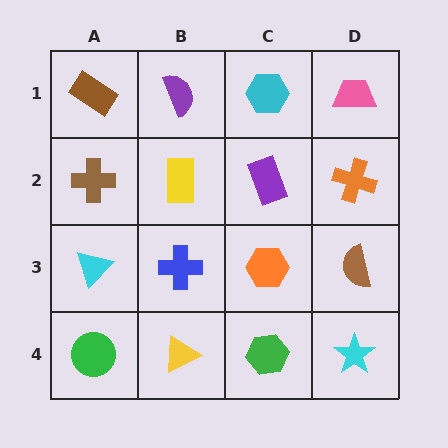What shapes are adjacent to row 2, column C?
A cyan hexagon (row 1, column C), an orange hexagon (row 3, column C), a yellow rectangle (row 2, column B), an orange cross (row 2, column D).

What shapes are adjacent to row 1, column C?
A purple rectangle (row 2, column C), a purple semicircle (row 1, column B), a pink trapezoid (row 1, column D).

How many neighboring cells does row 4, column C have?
3.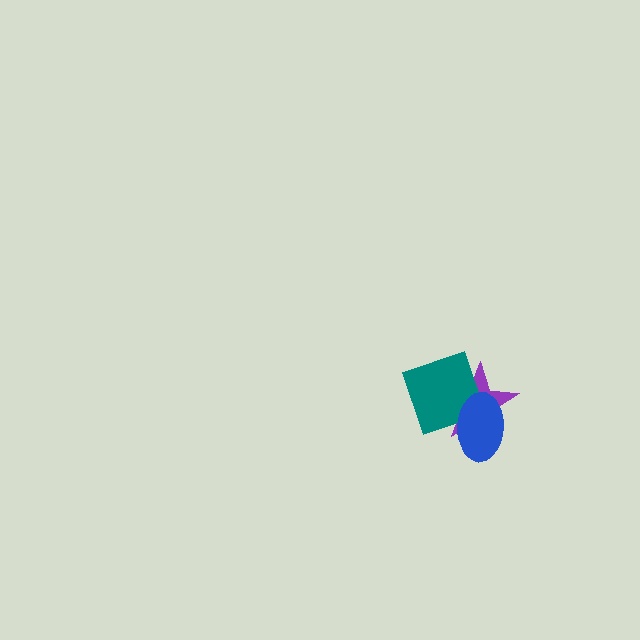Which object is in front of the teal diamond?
The blue ellipse is in front of the teal diamond.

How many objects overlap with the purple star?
2 objects overlap with the purple star.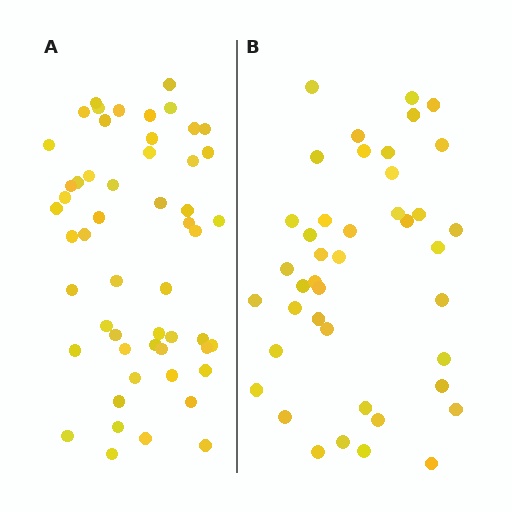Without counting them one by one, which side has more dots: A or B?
Region A (the left region) has more dots.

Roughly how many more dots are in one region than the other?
Region A has roughly 12 or so more dots than region B.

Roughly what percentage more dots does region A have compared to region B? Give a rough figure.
About 25% more.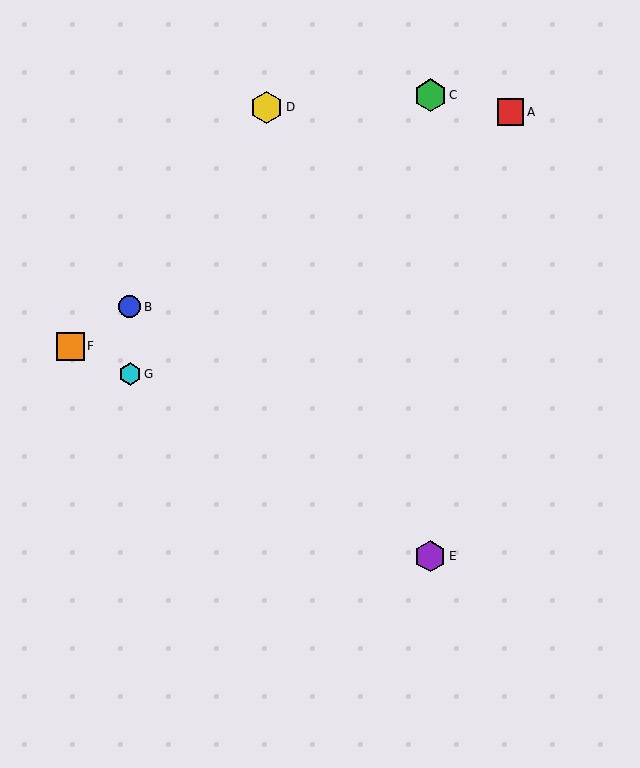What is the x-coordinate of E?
Object E is at x≈430.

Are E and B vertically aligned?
No, E is at x≈430 and B is at x≈129.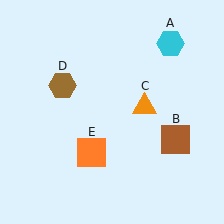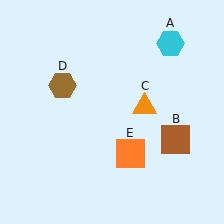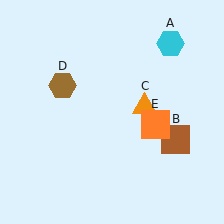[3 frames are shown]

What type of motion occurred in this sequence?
The orange square (object E) rotated counterclockwise around the center of the scene.